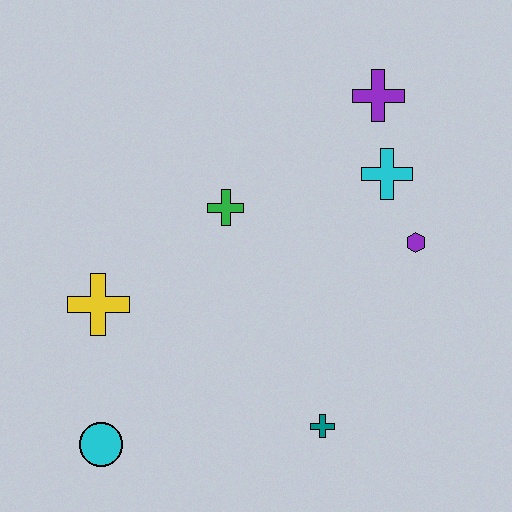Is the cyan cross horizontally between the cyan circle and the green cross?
No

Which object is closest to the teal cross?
The purple hexagon is closest to the teal cross.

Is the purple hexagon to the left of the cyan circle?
No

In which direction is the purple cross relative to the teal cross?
The purple cross is above the teal cross.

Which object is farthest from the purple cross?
The cyan circle is farthest from the purple cross.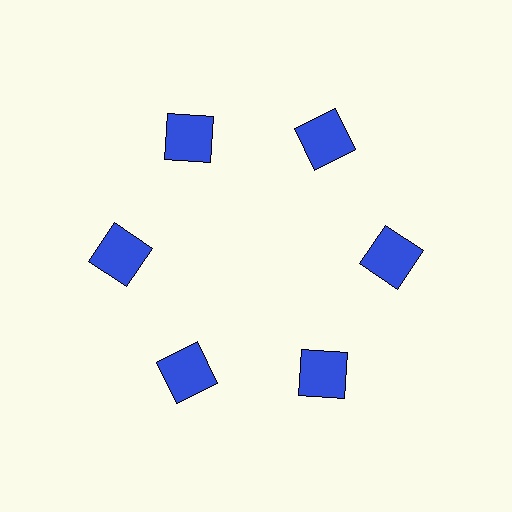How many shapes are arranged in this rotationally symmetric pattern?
There are 6 shapes, arranged in 6 groups of 1.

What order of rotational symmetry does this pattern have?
This pattern has 6-fold rotational symmetry.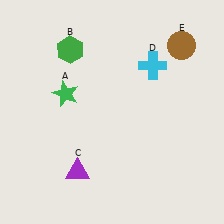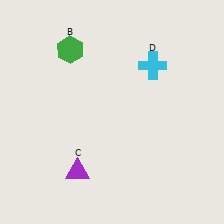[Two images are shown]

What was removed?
The brown circle (E), the green star (A) were removed in Image 2.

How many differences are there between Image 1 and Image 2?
There are 2 differences between the two images.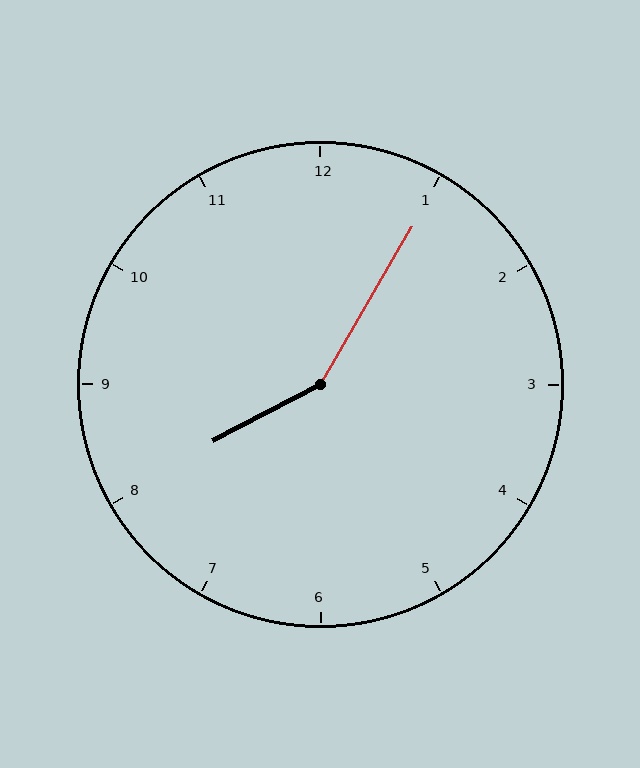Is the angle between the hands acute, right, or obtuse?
It is obtuse.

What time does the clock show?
8:05.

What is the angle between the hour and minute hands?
Approximately 148 degrees.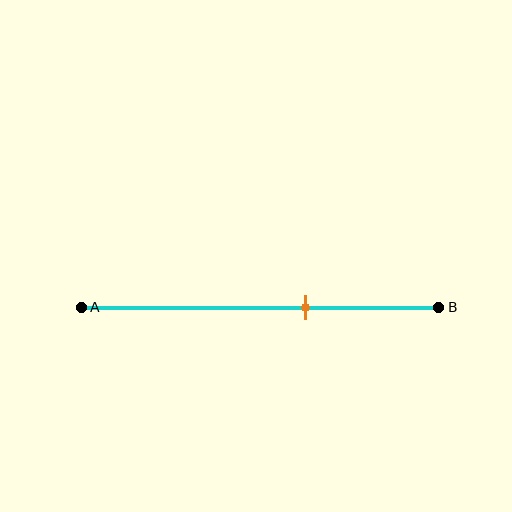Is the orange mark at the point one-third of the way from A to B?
No, the mark is at about 65% from A, not at the 33% one-third point.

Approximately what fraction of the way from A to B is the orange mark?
The orange mark is approximately 65% of the way from A to B.